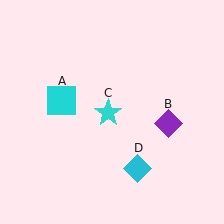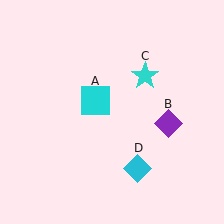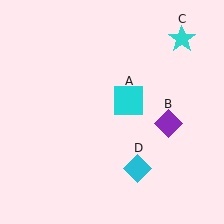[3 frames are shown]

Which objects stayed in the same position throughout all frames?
Purple diamond (object B) and cyan diamond (object D) remained stationary.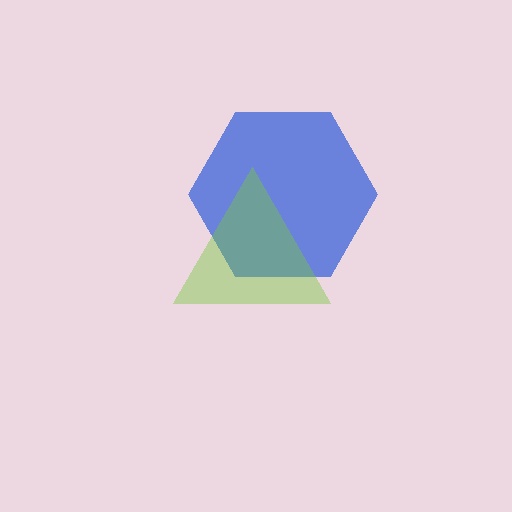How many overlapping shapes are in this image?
There are 2 overlapping shapes in the image.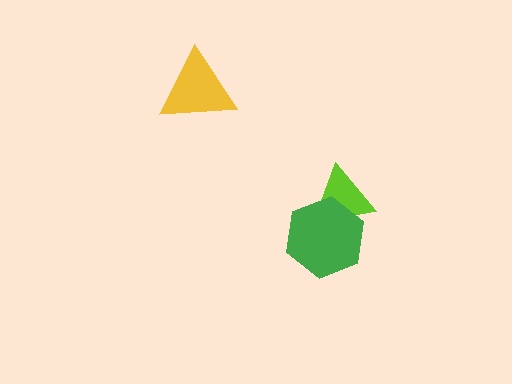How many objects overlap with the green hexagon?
1 object overlaps with the green hexagon.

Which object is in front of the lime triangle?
The green hexagon is in front of the lime triangle.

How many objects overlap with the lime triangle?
1 object overlaps with the lime triangle.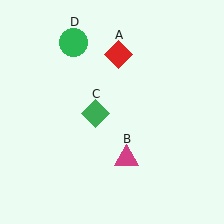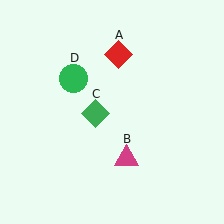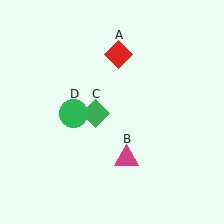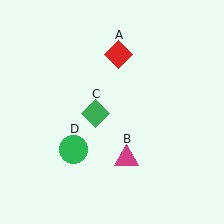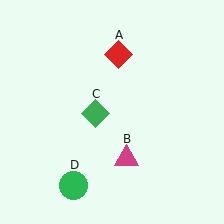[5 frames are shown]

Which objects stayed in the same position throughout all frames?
Red diamond (object A) and magenta triangle (object B) and green diamond (object C) remained stationary.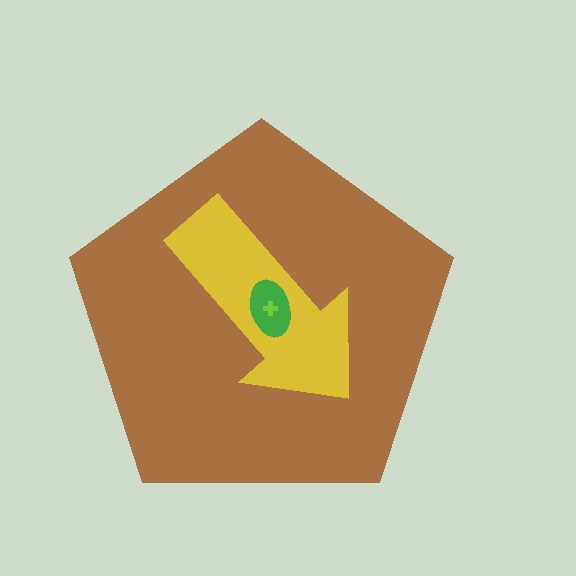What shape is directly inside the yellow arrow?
The green ellipse.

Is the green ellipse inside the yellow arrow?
Yes.